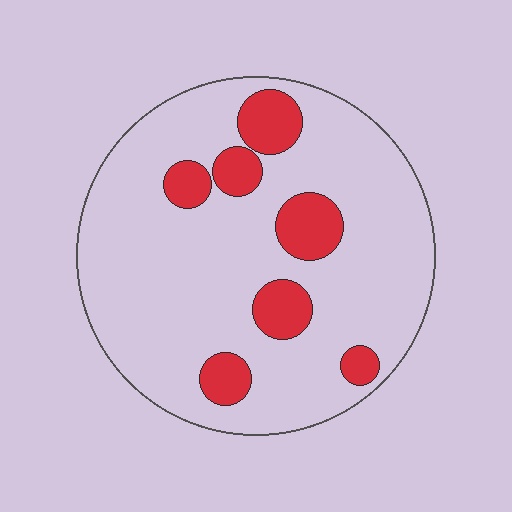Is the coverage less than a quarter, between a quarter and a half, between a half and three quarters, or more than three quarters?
Less than a quarter.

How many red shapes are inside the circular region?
7.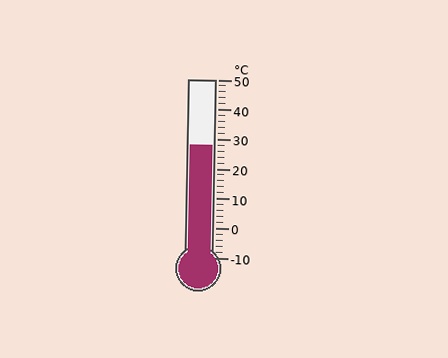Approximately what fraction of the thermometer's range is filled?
The thermometer is filled to approximately 65% of its range.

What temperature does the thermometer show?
The thermometer shows approximately 28°C.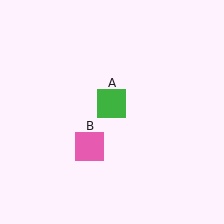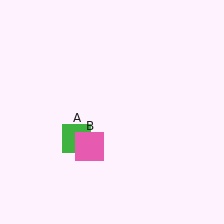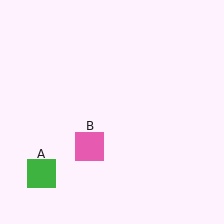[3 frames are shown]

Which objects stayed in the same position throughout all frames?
Pink square (object B) remained stationary.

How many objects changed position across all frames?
1 object changed position: green square (object A).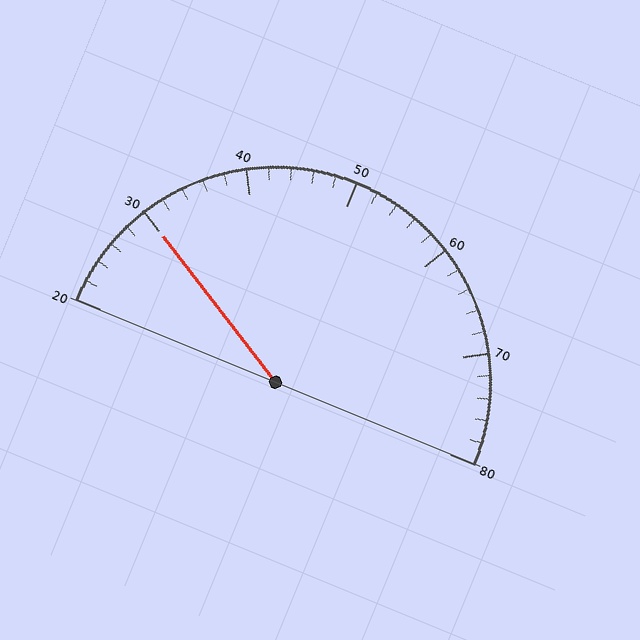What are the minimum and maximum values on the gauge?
The gauge ranges from 20 to 80.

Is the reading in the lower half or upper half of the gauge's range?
The reading is in the lower half of the range (20 to 80).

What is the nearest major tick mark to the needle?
The nearest major tick mark is 30.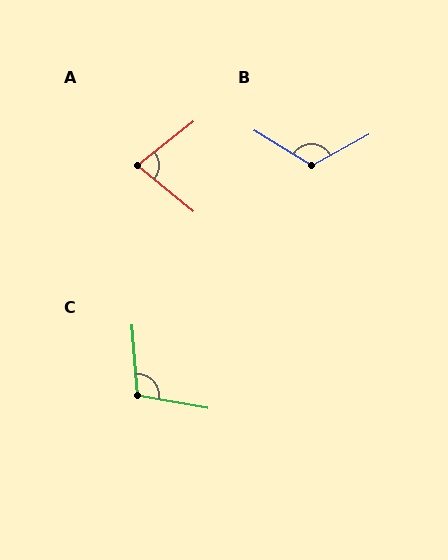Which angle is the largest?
B, at approximately 119 degrees.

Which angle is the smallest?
A, at approximately 77 degrees.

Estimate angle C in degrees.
Approximately 105 degrees.